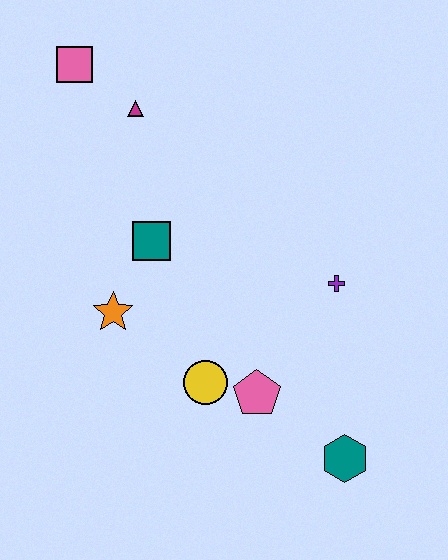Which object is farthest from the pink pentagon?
The pink square is farthest from the pink pentagon.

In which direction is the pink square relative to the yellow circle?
The pink square is above the yellow circle.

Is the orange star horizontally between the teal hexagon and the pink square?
Yes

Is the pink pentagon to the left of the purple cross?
Yes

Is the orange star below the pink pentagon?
No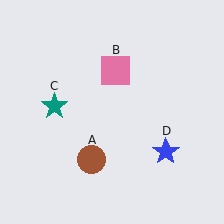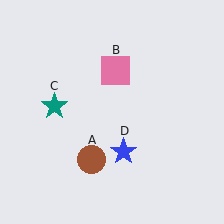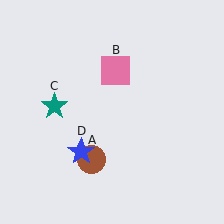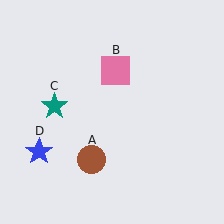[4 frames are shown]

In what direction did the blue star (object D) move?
The blue star (object D) moved left.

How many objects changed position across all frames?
1 object changed position: blue star (object D).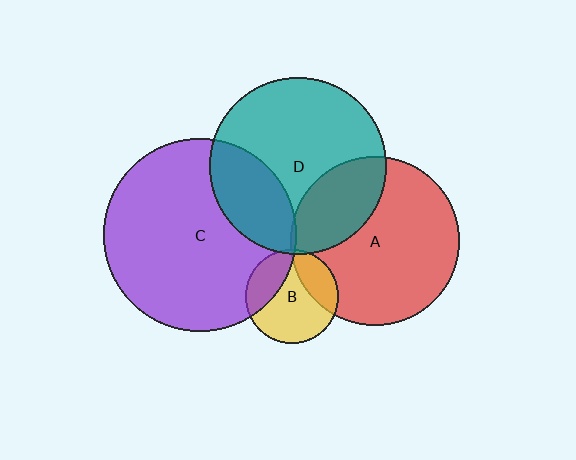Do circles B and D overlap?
Yes.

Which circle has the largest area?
Circle C (purple).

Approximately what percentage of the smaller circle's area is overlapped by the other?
Approximately 5%.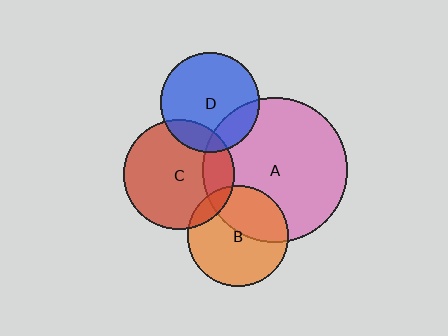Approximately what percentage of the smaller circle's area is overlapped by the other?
Approximately 40%.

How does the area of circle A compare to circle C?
Approximately 1.7 times.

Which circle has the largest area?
Circle A (pink).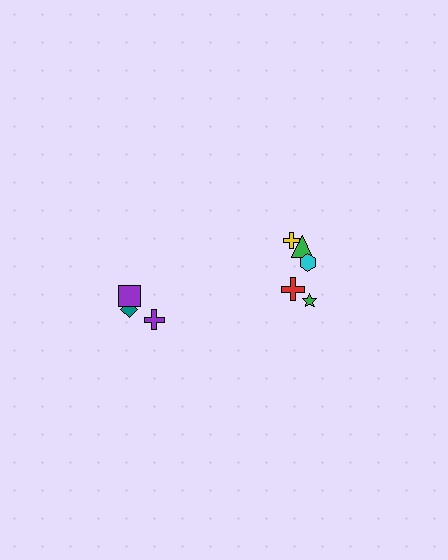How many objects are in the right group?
There are 5 objects.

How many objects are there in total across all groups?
There are 8 objects.